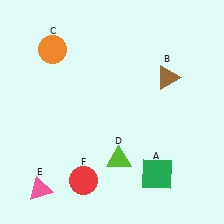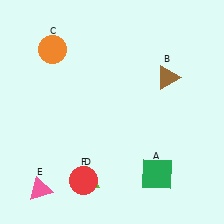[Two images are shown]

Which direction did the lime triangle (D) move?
The lime triangle (D) moved left.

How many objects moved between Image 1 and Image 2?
1 object moved between the two images.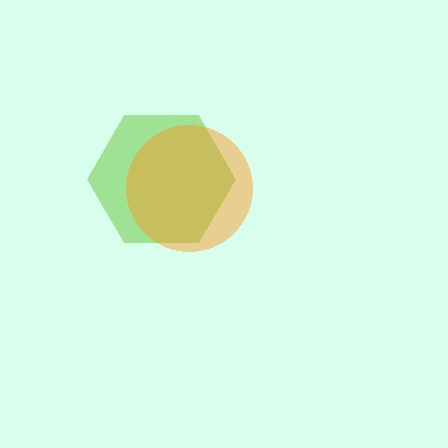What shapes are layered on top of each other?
The layered shapes are: a lime hexagon, an orange circle.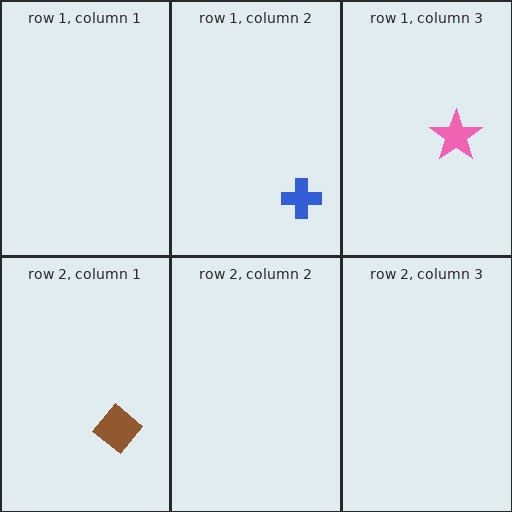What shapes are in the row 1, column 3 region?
The pink star.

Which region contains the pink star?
The row 1, column 3 region.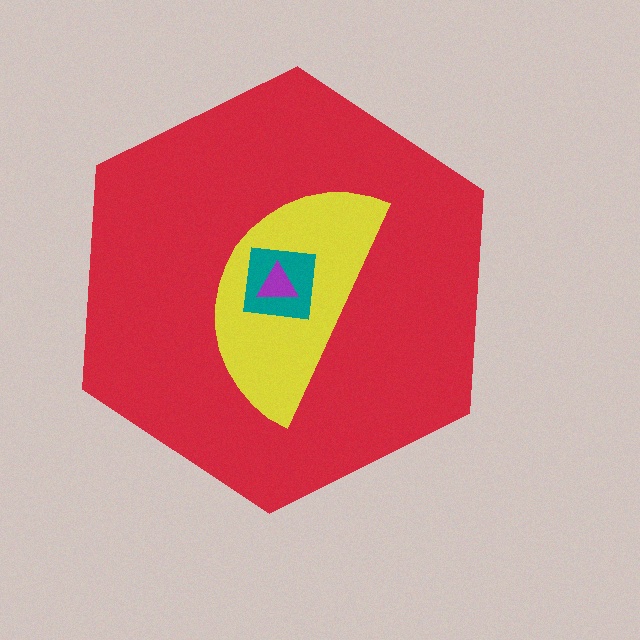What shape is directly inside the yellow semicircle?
The teal square.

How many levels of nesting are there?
4.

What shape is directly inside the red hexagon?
The yellow semicircle.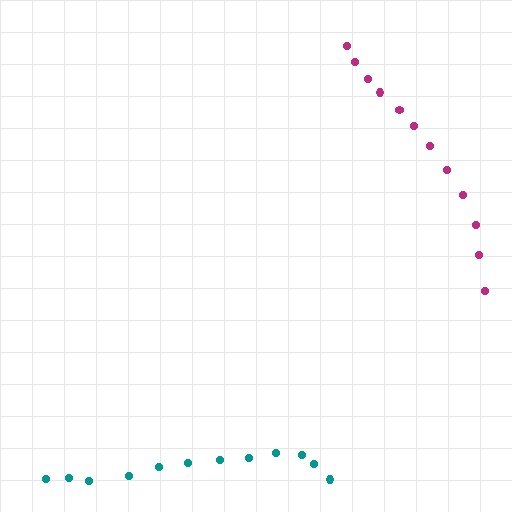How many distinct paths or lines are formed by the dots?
There are 2 distinct paths.